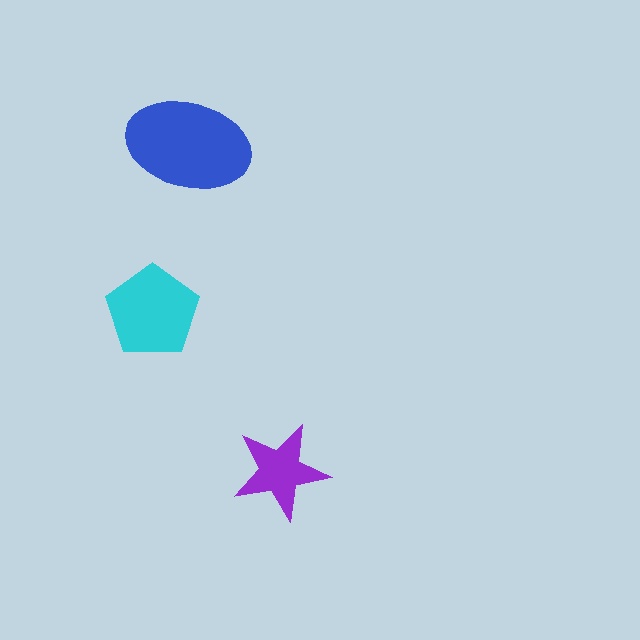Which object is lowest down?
The purple star is bottommost.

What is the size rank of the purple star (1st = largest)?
3rd.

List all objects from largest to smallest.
The blue ellipse, the cyan pentagon, the purple star.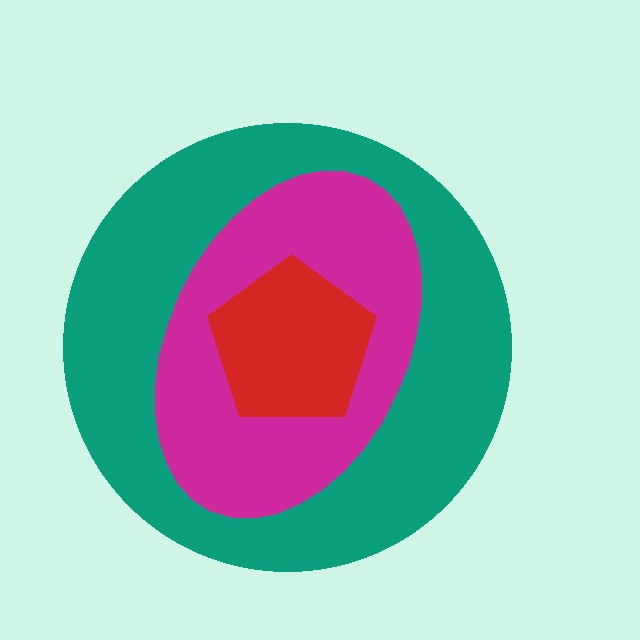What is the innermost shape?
The red pentagon.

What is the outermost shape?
The teal circle.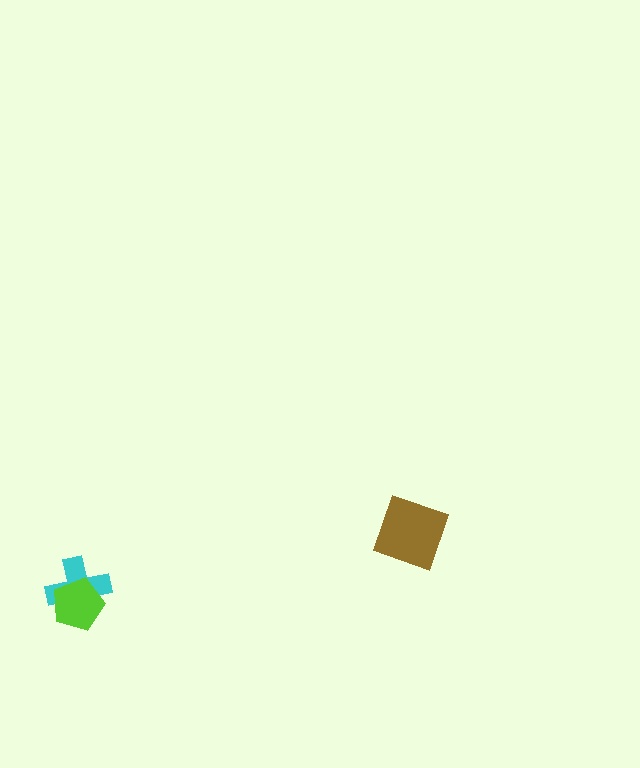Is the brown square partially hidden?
No, no other shape covers it.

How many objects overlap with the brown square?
0 objects overlap with the brown square.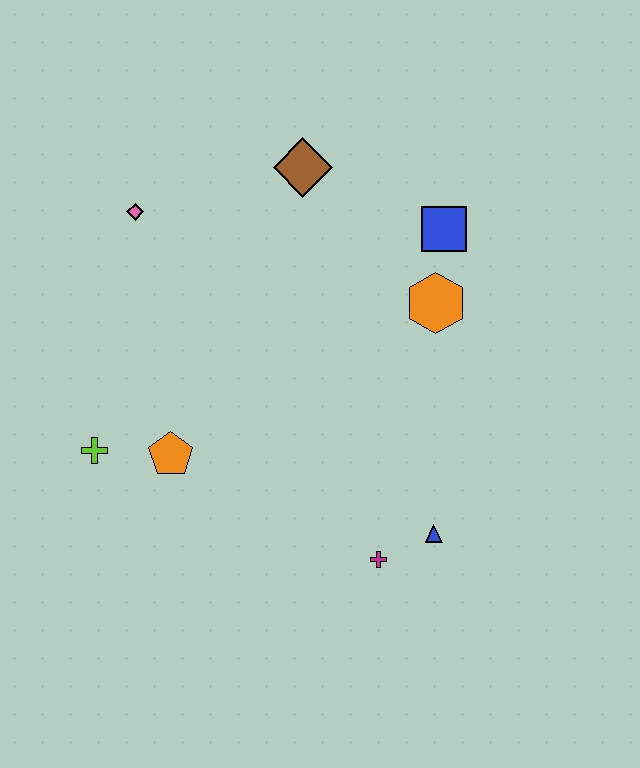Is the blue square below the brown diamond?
Yes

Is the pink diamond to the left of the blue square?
Yes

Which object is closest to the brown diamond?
The blue square is closest to the brown diamond.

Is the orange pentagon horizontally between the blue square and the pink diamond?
Yes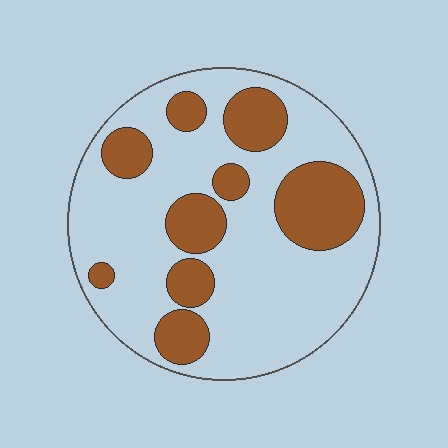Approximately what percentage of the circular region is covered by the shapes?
Approximately 30%.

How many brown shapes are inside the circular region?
9.